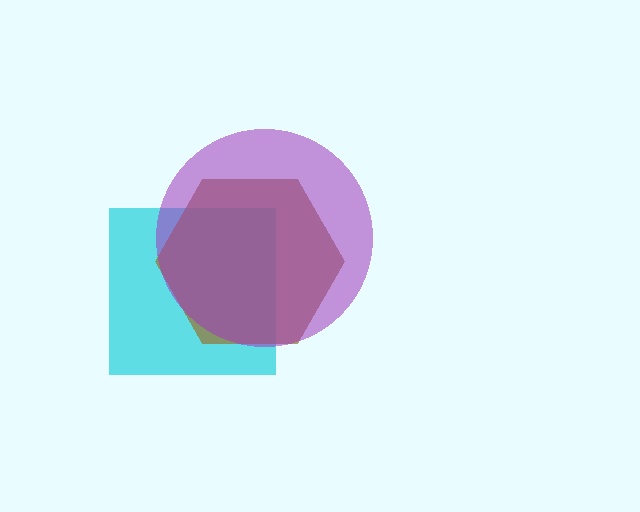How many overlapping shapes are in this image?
There are 3 overlapping shapes in the image.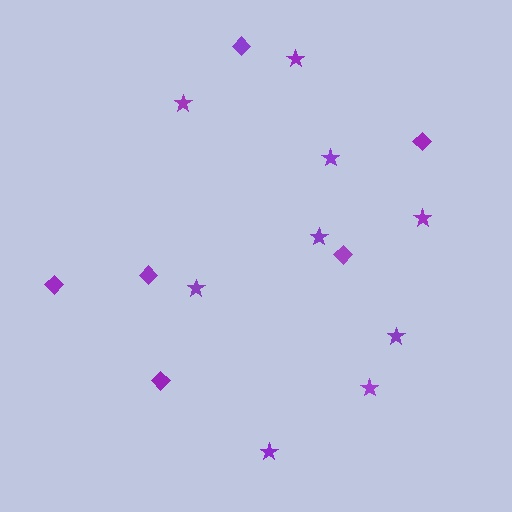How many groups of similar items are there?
There are 2 groups: one group of stars (9) and one group of diamonds (6).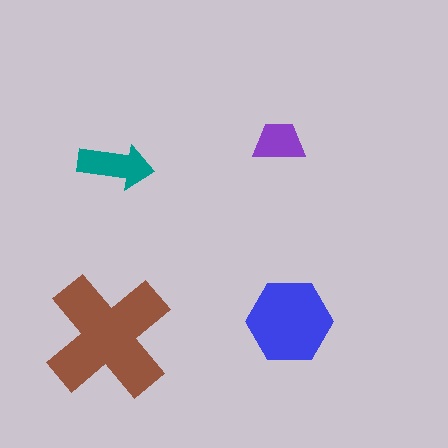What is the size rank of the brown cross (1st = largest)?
1st.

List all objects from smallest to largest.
The purple trapezoid, the teal arrow, the blue hexagon, the brown cross.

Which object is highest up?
The purple trapezoid is topmost.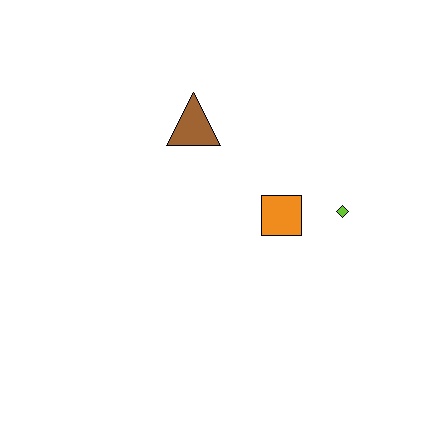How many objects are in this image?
There are 3 objects.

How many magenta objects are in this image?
There are no magenta objects.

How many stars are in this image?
There are no stars.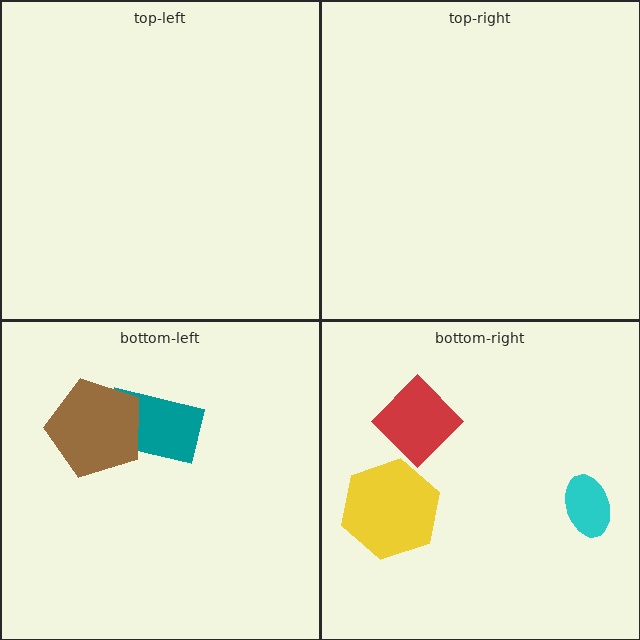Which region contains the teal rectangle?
The bottom-left region.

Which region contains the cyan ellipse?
The bottom-right region.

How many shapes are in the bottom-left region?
2.